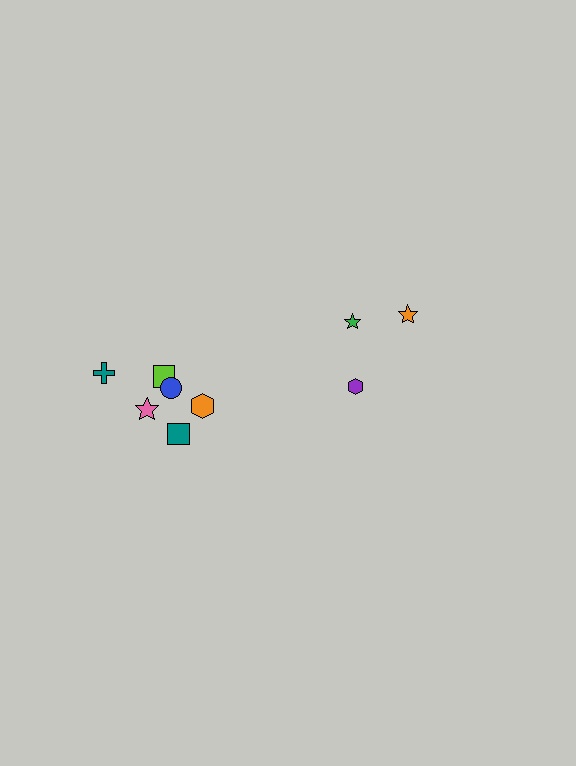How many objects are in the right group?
There are 3 objects.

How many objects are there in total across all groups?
There are 9 objects.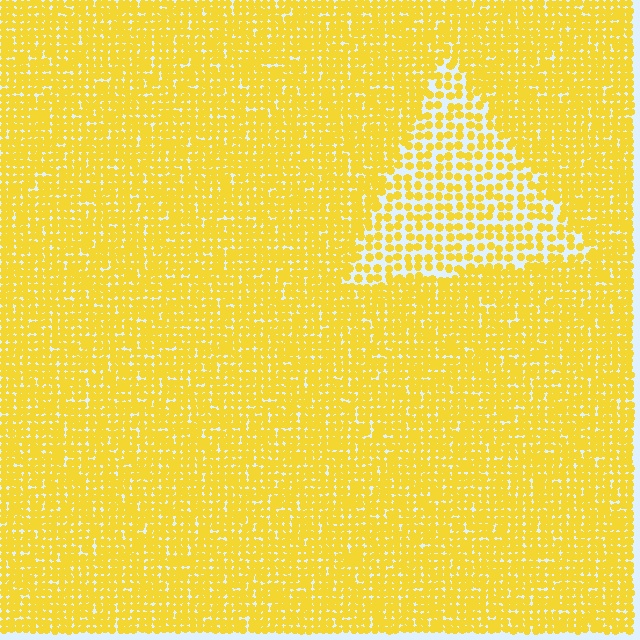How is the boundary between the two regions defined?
The boundary is defined by a change in element density (approximately 1.9x ratio). All elements are the same color, size, and shape.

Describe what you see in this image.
The image contains small yellow elements arranged at two different densities. A triangle-shaped region is visible where the elements are less densely packed than the surrounding area.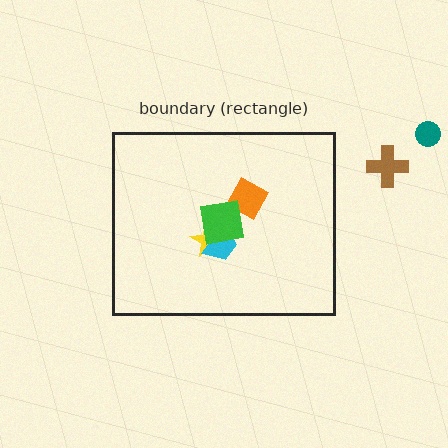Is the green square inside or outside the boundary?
Inside.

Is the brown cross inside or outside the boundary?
Outside.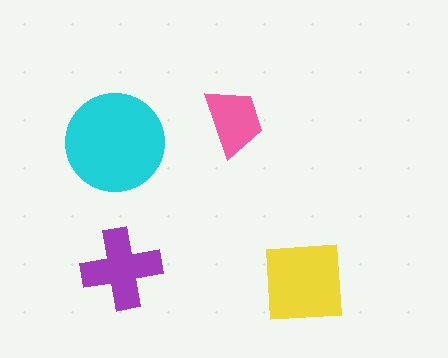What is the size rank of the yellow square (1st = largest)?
2nd.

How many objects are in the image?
There are 4 objects in the image.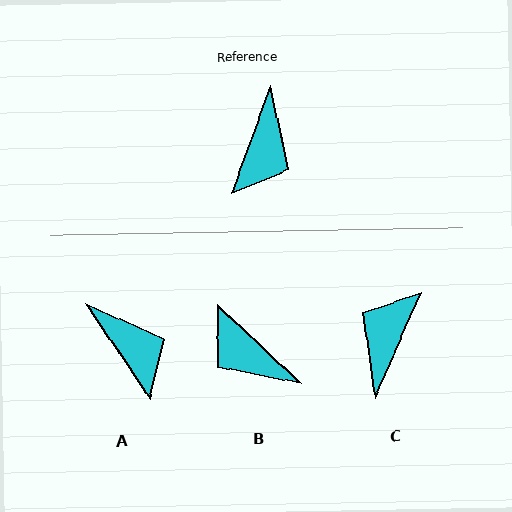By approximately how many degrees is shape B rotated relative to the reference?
Approximately 113 degrees clockwise.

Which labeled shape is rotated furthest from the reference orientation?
C, about 176 degrees away.